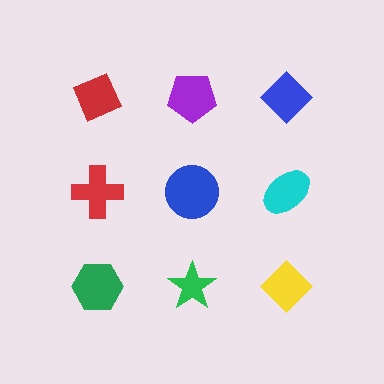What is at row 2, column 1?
A red cross.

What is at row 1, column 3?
A blue diamond.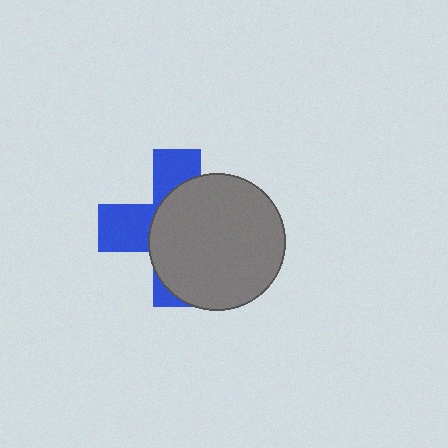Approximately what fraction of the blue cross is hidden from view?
Roughly 62% of the blue cross is hidden behind the gray circle.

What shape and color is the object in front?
The object in front is a gray circle.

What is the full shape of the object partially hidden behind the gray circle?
The partially hidden object is a blue cross.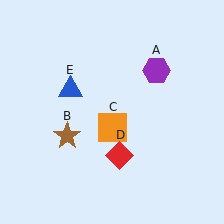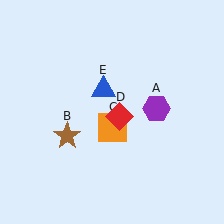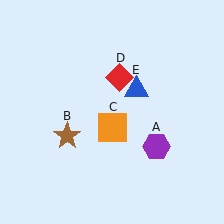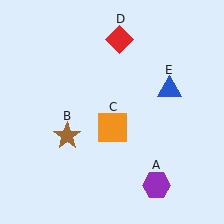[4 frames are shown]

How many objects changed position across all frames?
3 objects changed position: purple hexagon (object A), red diamond (object D), blue triangle (object E).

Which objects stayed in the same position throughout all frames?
Brown star (object B) and orange square (object C) remained stationary.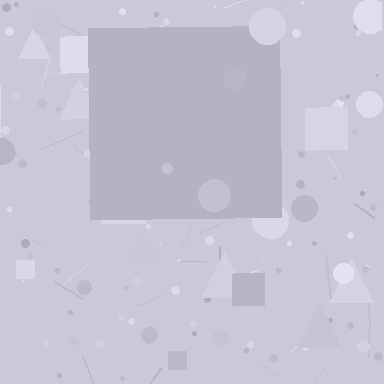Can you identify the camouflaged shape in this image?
The camouflaged shape is a square.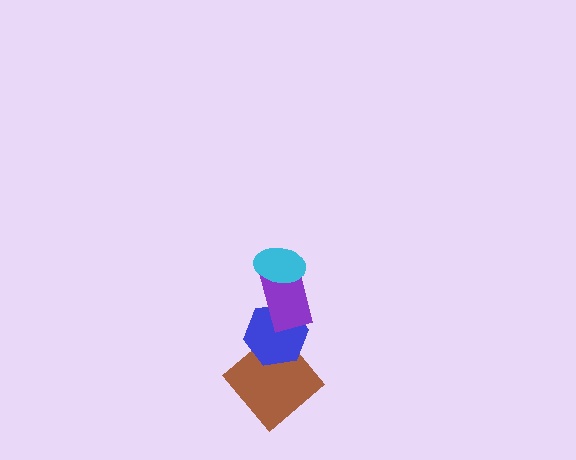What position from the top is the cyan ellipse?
The cyan ellipse is 1st from the top.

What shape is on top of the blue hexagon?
The purple rectangle is on top of the blue hexagon.